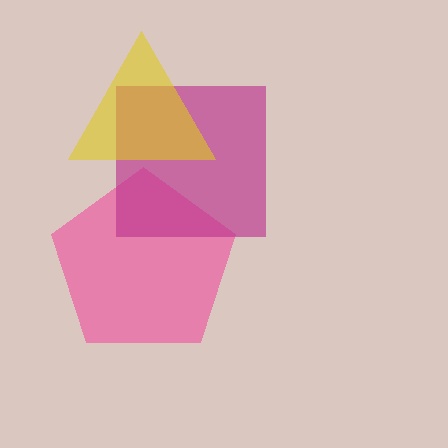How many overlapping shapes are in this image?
There are 3 overlapping shapes in the image.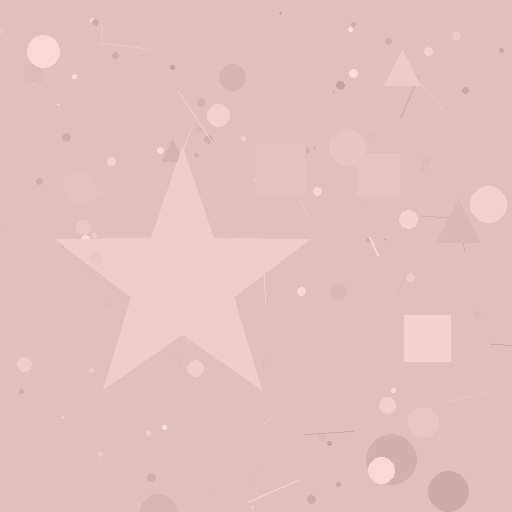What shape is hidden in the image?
A star is hidden in the image.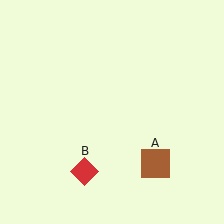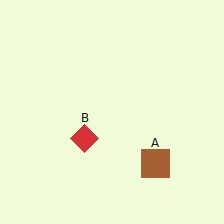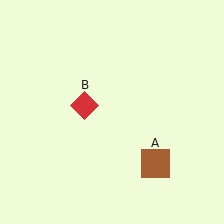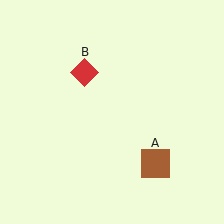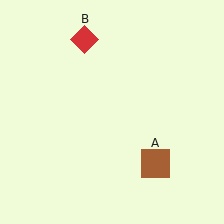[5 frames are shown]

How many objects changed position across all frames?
1 object changed position: red diamond (object B).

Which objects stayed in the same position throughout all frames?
Brown square (object A) remained stationary.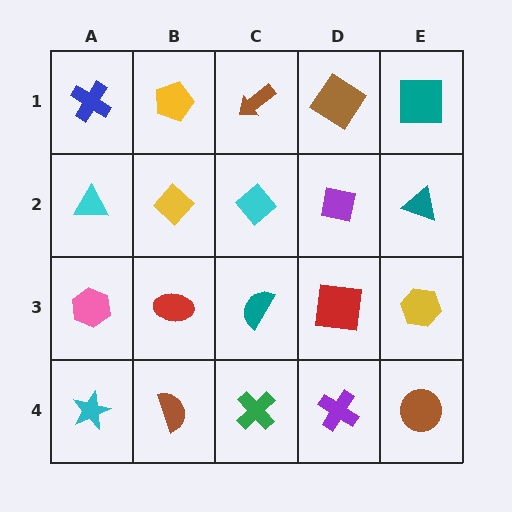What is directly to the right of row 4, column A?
A brown semicircle.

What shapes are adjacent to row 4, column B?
A red ellipse (row 3, column B), a cyan star (row 4, column A), a green cross (row 4, column C).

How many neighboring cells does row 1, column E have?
2.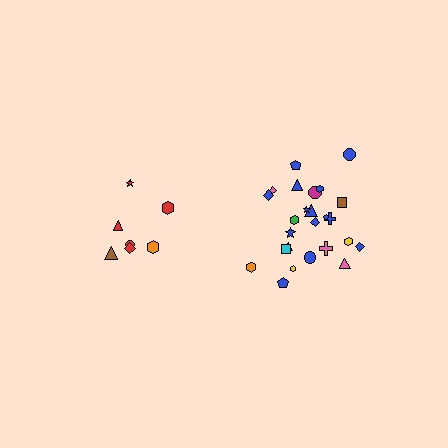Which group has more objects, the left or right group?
The right group.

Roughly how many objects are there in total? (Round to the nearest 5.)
Roughly 30 objects in total.